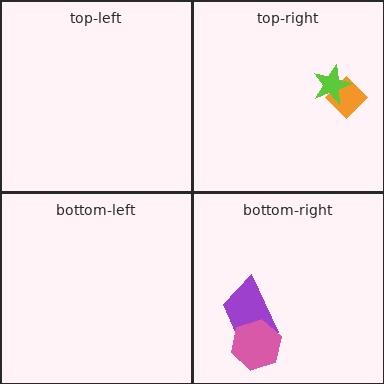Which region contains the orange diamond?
The top-right region.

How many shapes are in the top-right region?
2.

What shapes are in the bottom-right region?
The purple trapezoid, the pink hexagon.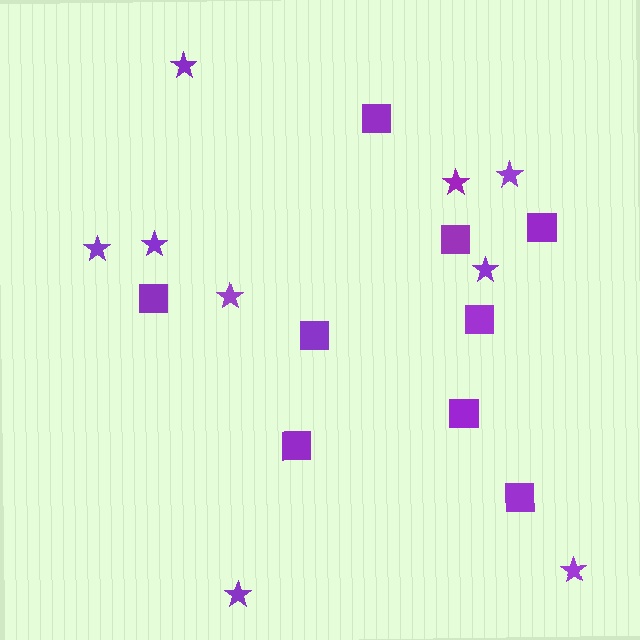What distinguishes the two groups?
There are 2 groups: one group of squares (9) and one group of stars (9).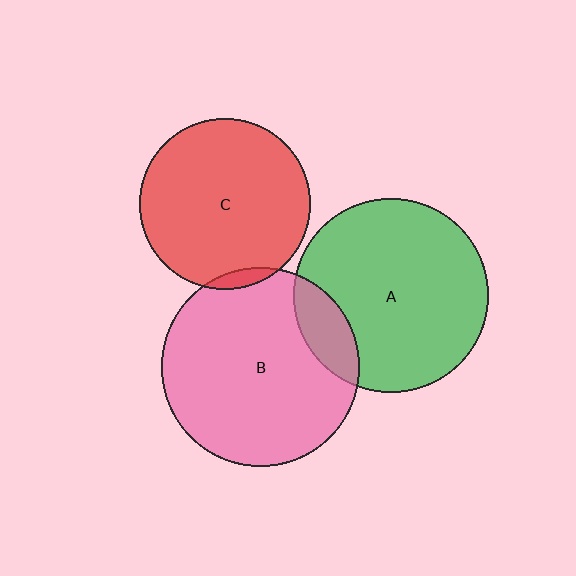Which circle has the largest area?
Circle B (pink).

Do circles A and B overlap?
Yes.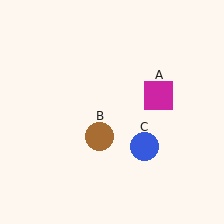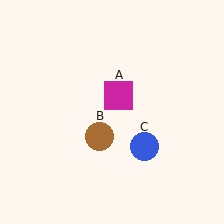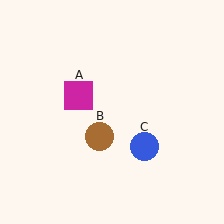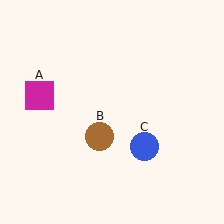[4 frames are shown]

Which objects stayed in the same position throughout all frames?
Brown circle (object B) and blue circle (object C) remained stationary.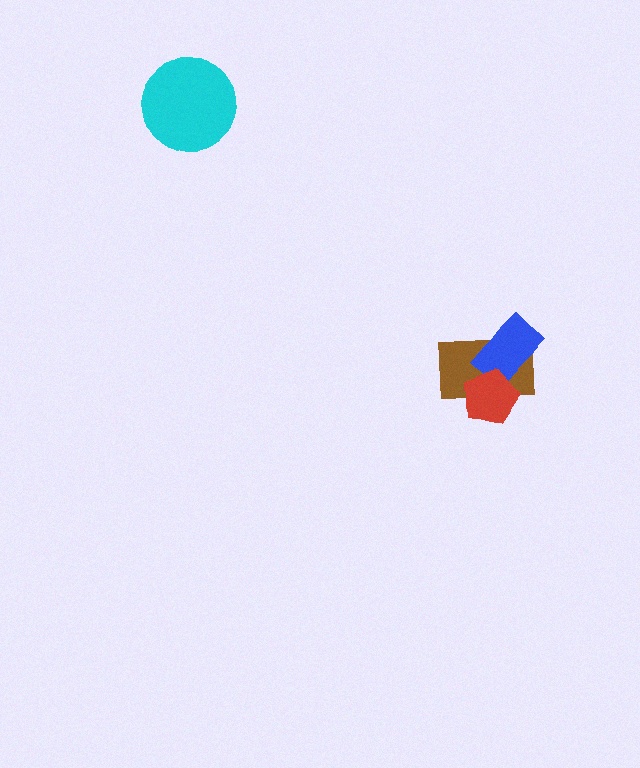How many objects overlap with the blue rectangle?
2 objects overlap with the blue rectangle.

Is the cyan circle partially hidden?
No, no other shape covers it.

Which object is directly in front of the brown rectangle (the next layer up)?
The blue rectangle is directly in front of the brown rectangle.